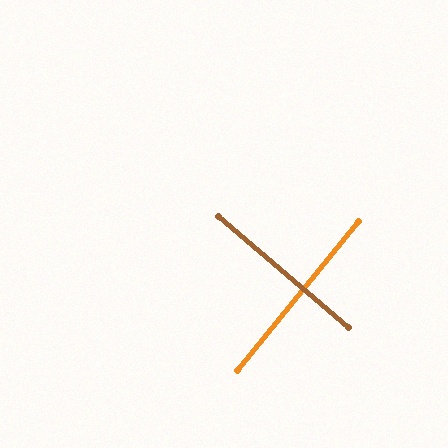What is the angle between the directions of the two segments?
Approximately 89 degrees.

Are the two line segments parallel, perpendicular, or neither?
Perpendicular — they meet at approximately 89°.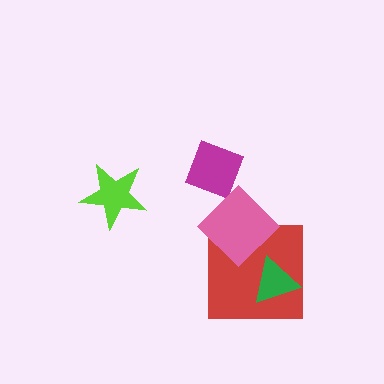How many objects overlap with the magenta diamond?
1 object overlaps with the magenta diamond.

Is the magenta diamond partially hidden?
Yes, it is partially covered by another shape.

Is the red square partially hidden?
Yes, it is partially covered by another shape.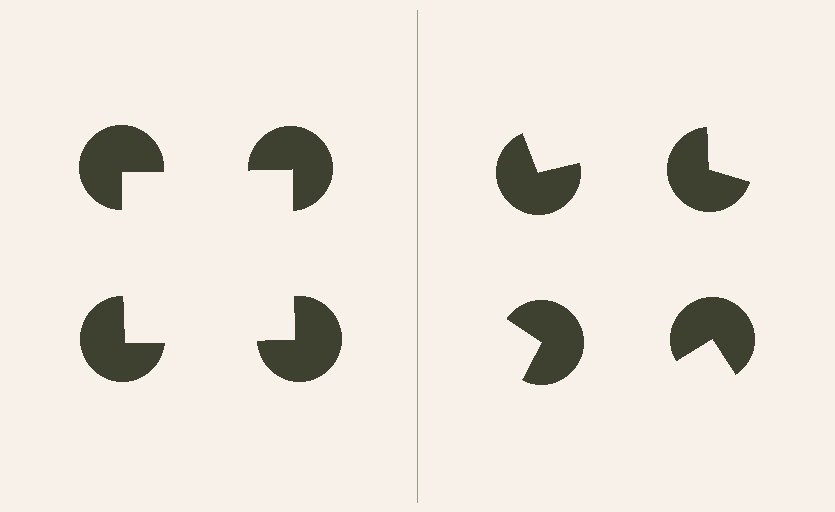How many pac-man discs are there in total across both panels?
8 — 4 on each side.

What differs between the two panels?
The pac-man discs are positioned identically on both sides; only the wedge orientations differ. On the left they align to a square; on the right they are misaligned.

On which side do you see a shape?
An illusory square appears on the left side. On the right side the wedge cuts are rotated, so no coherent shape forms.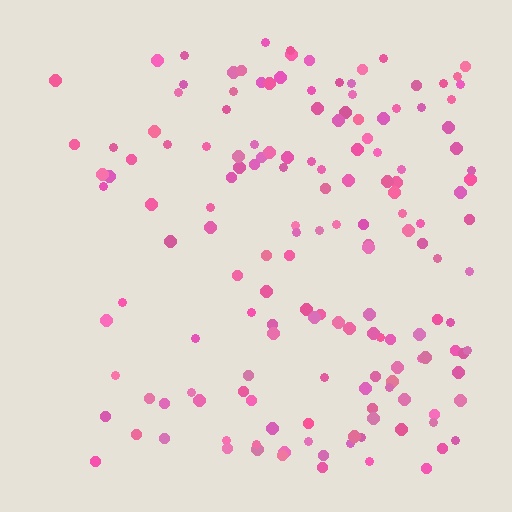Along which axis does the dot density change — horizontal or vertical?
Horizontal.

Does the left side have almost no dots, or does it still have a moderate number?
Still a moderate number, just noticeably fewer than the right.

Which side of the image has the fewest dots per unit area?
The left.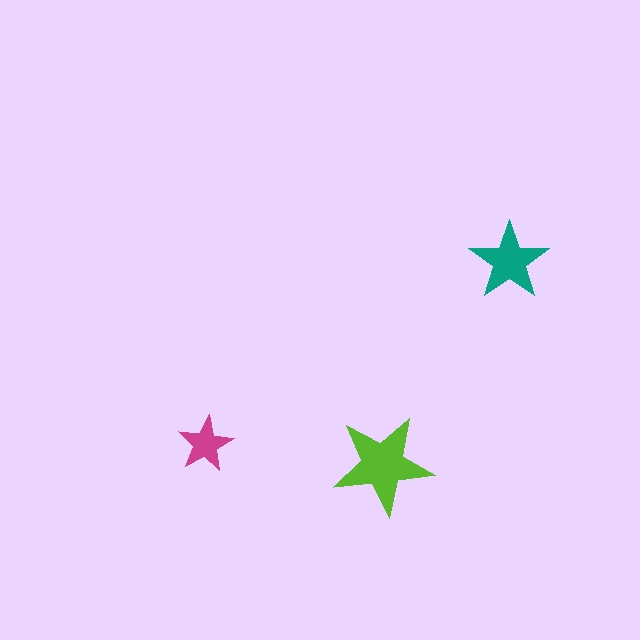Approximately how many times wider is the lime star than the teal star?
About 1.5 times wider.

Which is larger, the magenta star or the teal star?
The teal one.